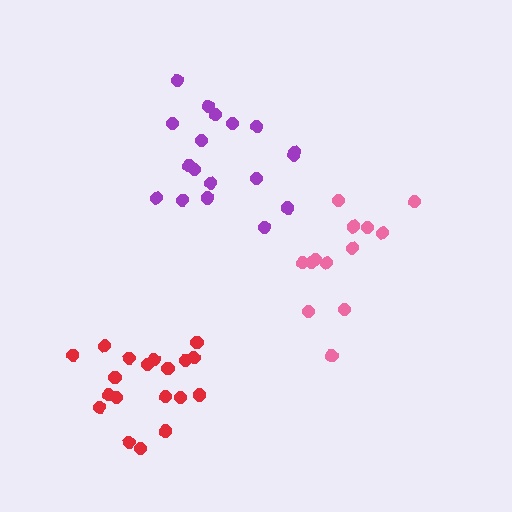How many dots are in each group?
Group 1: 18 dots, Group 2: 19 dots, Group 3: 13 dots (50 total).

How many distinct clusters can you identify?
There are 3 distinct clusters.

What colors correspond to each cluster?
The clusters are colored: purple, red, pink.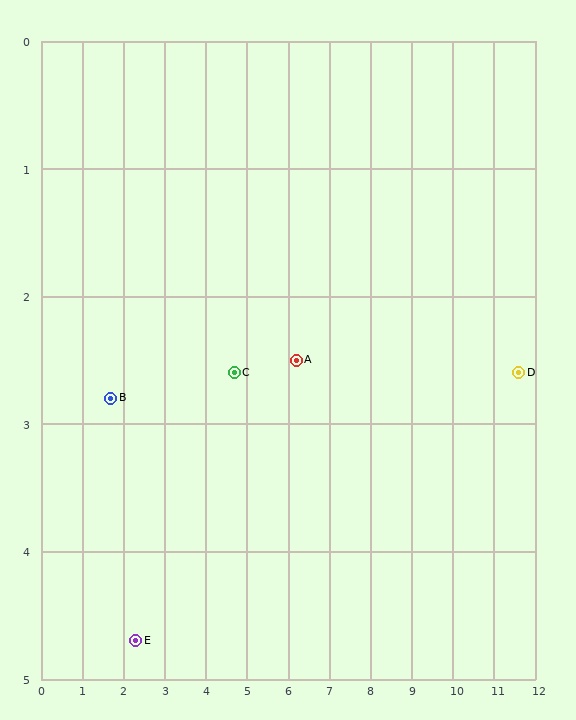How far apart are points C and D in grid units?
Points C and D are about 6.9 grid units apart.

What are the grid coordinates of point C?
Point C is at approximately (4.7, 2.6).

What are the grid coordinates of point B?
Point B is at approximately (1.7, 2.8).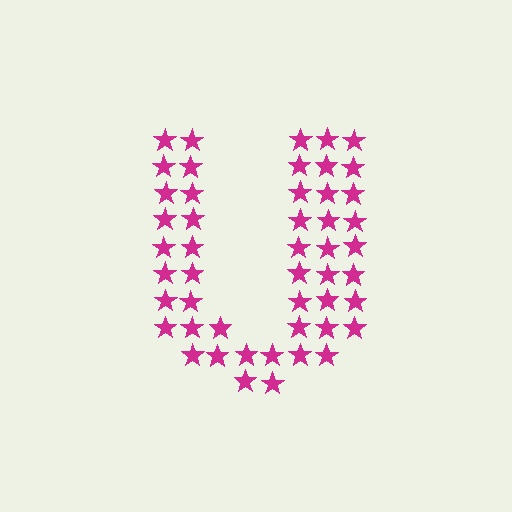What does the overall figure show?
The overall figure shows the letter U.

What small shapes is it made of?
It is made of small stars.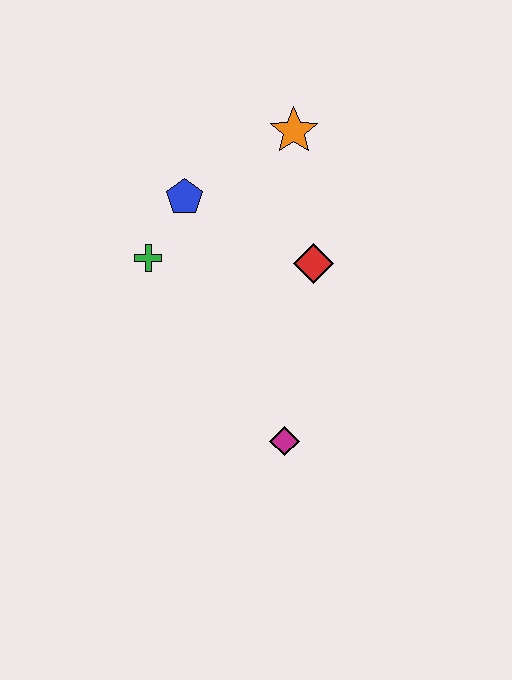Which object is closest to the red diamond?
The orange star is closest to the red diamond.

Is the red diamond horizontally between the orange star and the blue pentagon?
No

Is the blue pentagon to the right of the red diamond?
No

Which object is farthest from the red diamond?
The magenta diamond is farthest from the red diamond.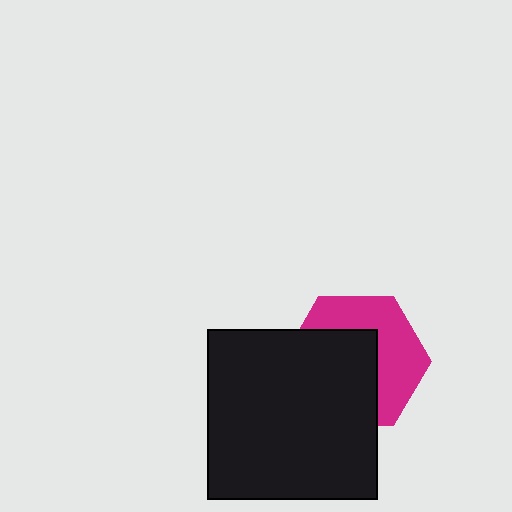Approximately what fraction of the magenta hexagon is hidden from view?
Roughly 53% of the magenta hexagon is hidden behind the black square.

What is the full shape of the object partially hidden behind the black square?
The partially hidden object is a magenta hexagon.